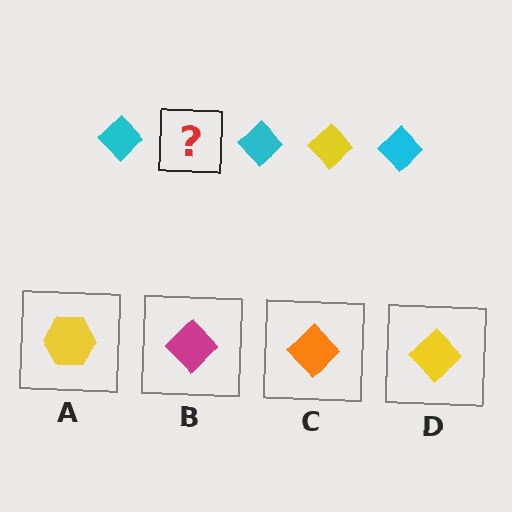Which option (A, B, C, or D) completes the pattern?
D.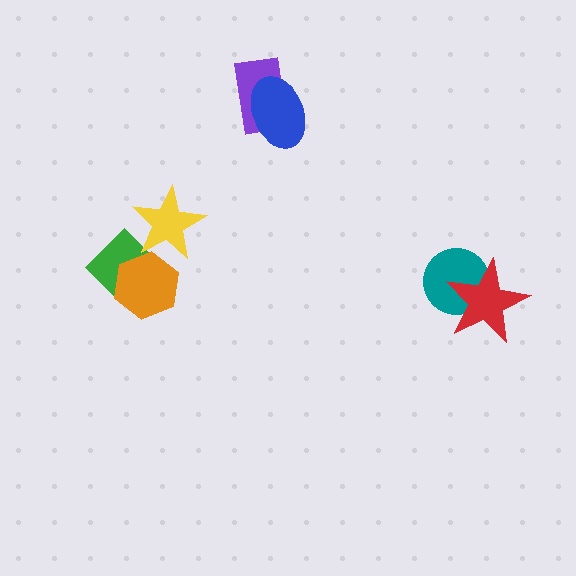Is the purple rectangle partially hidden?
Yes, it is partially covered by another shape.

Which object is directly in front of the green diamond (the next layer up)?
The yellow star is directly in front of the green diamond.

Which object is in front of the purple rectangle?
The blue ellipse is in front of the purple rectangle.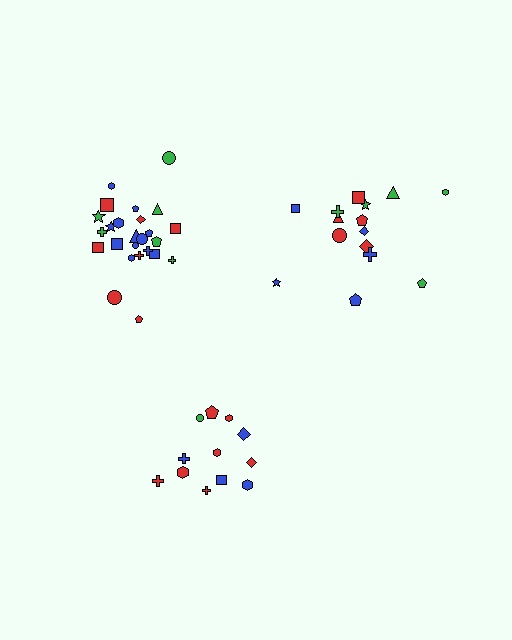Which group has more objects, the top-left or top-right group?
The top-left group.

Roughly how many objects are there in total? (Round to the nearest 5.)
Roughly 50 objects in total.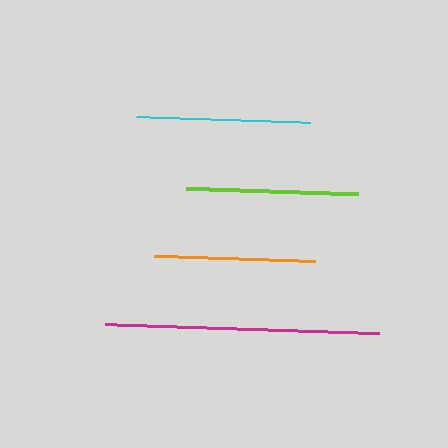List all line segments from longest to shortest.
From longest to shortest: magenta, cyan, lime, orange.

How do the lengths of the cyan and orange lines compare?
The cyan and orange lines are approximately the same length.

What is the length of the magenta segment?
The magenta segment is approximately 275 pixels long.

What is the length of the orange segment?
The orange segment is approximately 161 pixels long.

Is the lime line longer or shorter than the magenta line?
The magenta line is longer than the lime line.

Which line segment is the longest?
The magenta line is the longest at approximately 275 pixels.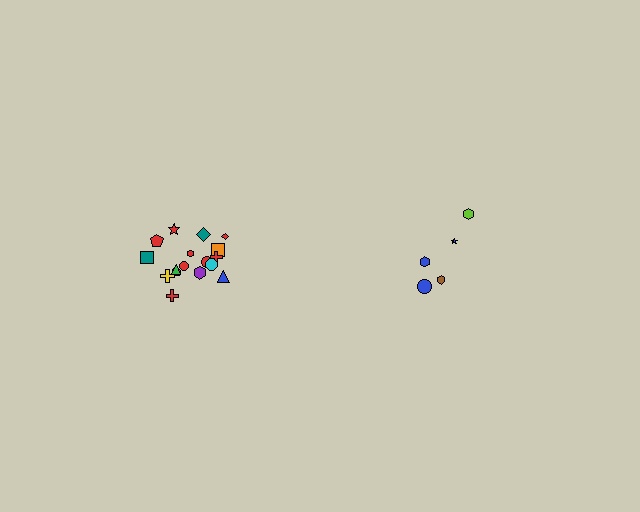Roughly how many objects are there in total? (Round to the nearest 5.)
Roughly 25 objects in total.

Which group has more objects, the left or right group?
The left group.